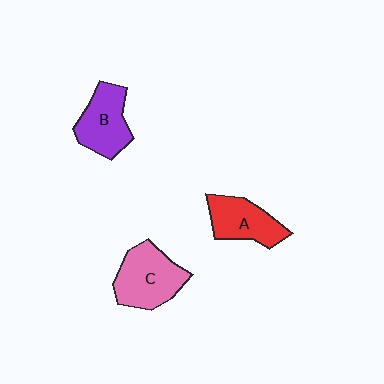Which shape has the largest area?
Shape C (pink).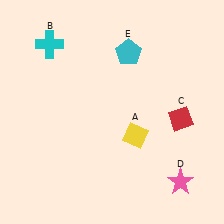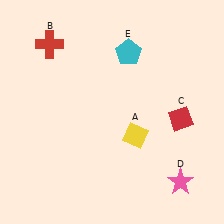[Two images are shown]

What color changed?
The cross (B) changed from cyan in Image 1 to red in Image 2.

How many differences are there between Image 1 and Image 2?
There is 1 difference between the two images.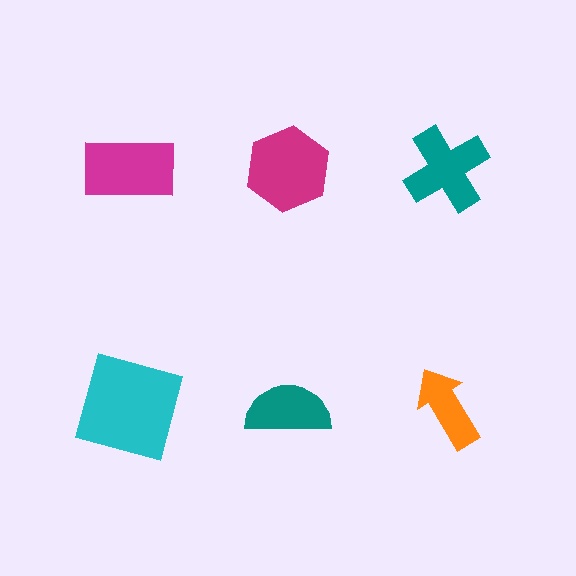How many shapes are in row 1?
3 shapes.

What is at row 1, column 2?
A magenta hexagon.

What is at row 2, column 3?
An orange arrow.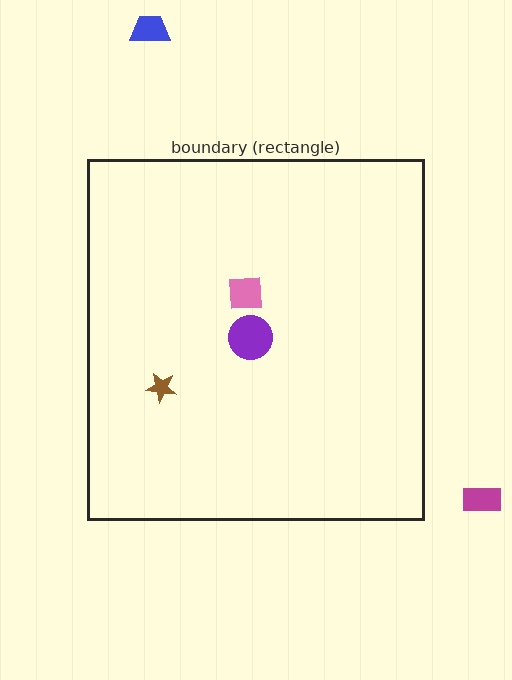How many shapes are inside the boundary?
3 inside, 2 outside.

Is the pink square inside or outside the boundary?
Inside.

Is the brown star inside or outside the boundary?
Inside.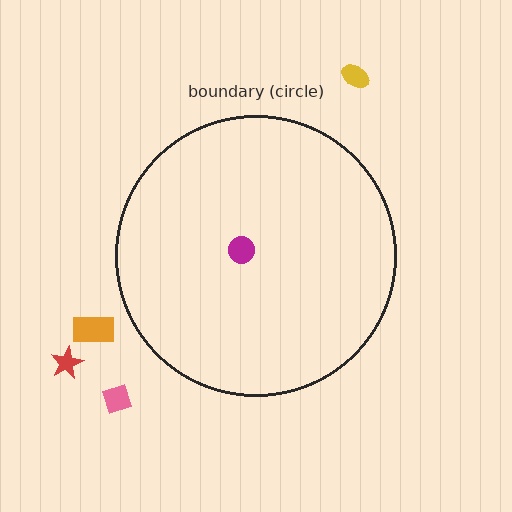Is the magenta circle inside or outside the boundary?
Inside.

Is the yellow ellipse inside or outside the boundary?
Outside.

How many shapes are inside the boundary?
1 inside, 4 outside.